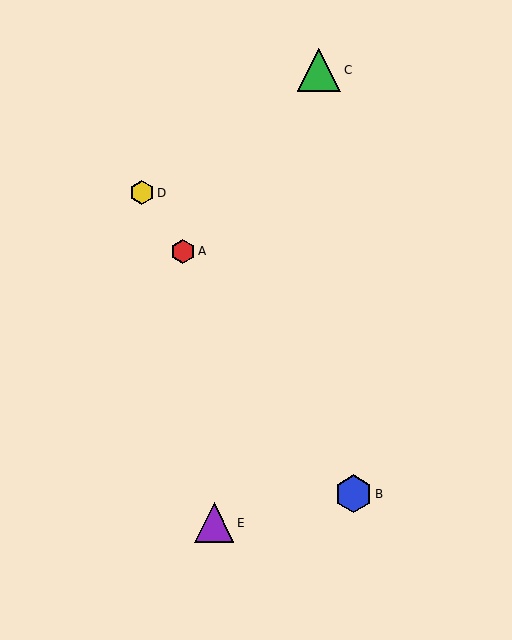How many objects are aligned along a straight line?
3 objects (A, B, D) are aligned along a straight line.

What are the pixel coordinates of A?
Object A is at (183, 251).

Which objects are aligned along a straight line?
Objects A, B, D are aligned along a straight line.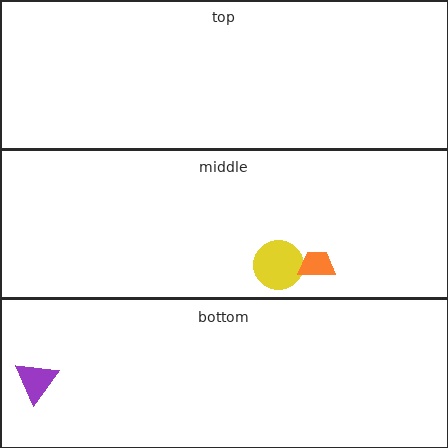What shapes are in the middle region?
The yellow circle, the orange trapezoid.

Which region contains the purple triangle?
The bottom region.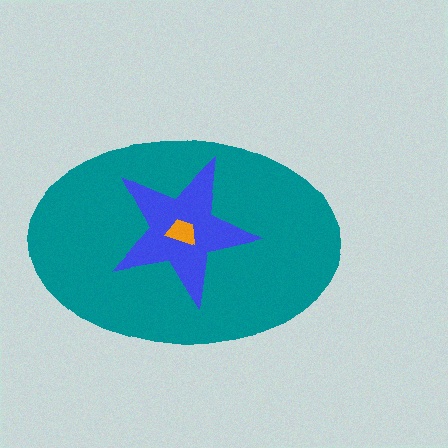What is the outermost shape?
The teal ellipse.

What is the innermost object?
The orange trapezoid.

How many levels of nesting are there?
3.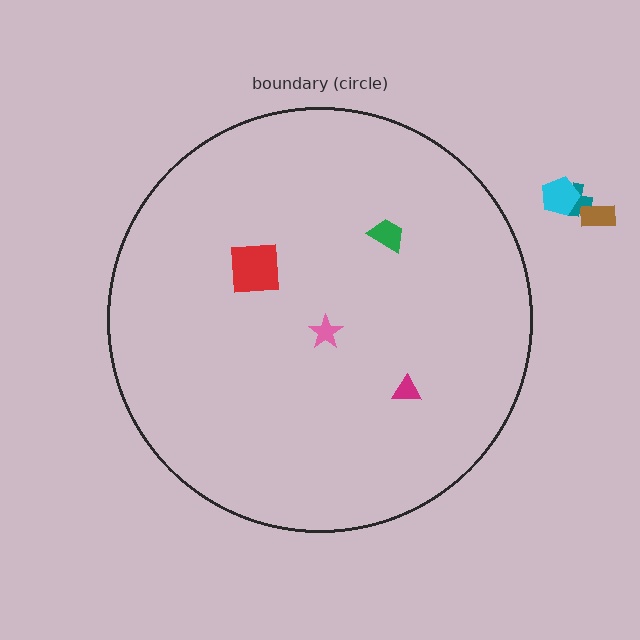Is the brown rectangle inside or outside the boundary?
Outside.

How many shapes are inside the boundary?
4 inside, 3 outside.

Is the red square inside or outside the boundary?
Inside.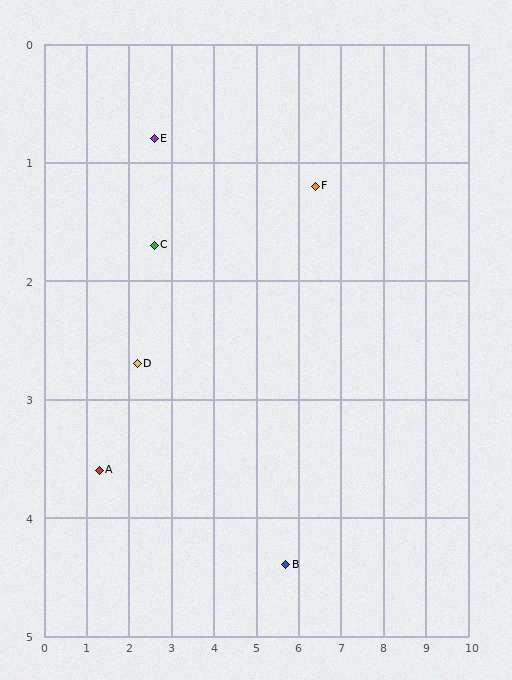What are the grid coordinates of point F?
Point F is at approximately (6.4, 1.2).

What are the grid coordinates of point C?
Point C is at approximately (2.6, 1.7).